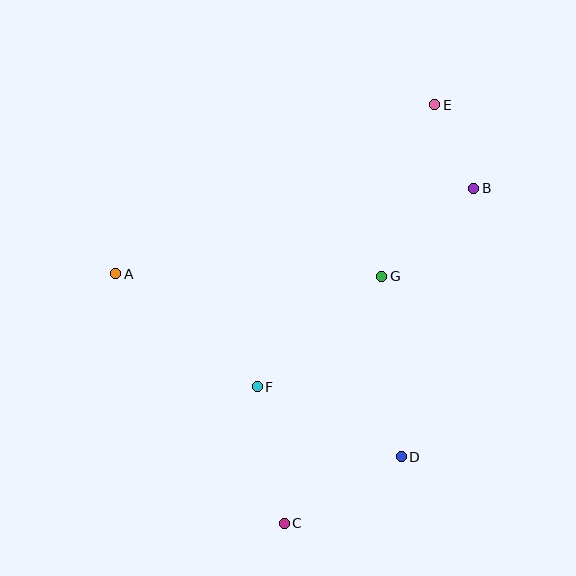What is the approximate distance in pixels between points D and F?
The distance between D and F is approximately 160 pixels.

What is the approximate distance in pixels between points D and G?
The distance between D and G is approximately 181 pixels.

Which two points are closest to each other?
Points B and E are closest to each other.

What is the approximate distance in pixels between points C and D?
The distance between C and D is approximately 135 pixels.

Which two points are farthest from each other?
Points C and E are farthest from each other.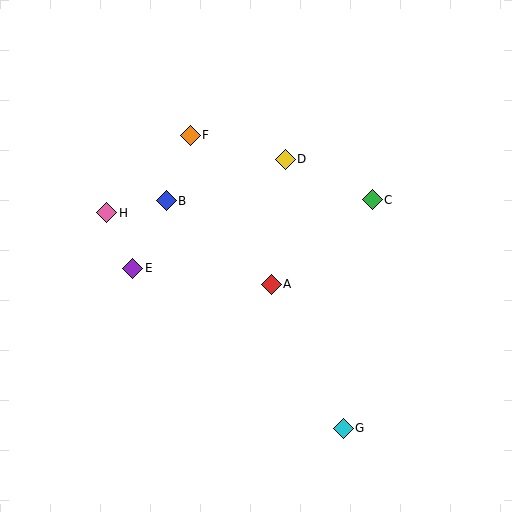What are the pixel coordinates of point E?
Point E is at (133, 268).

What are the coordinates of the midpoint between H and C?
The midpoint between H and C is at (240, 206).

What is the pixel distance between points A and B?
The distance between A and B is 134 pixels.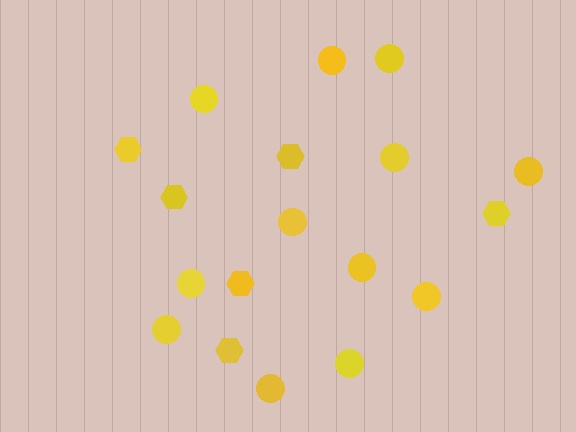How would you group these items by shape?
There are 2 groups: one group of circles (12) and one group of hexagons (6).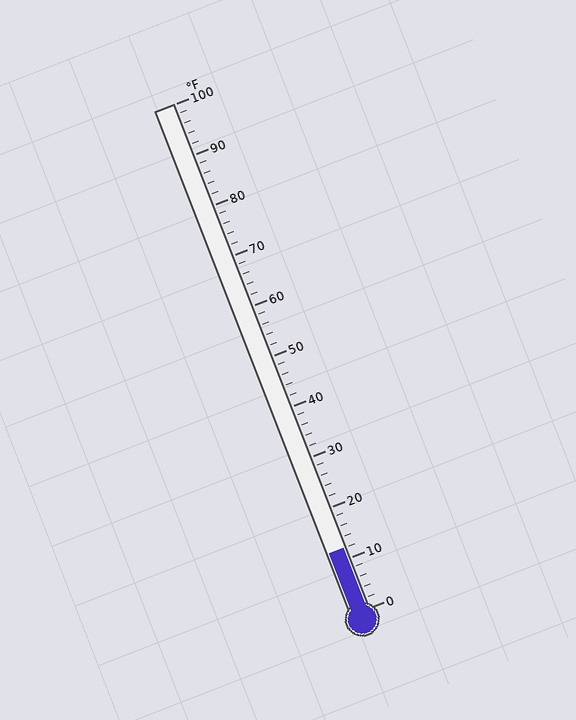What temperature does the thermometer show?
The thermometer shows approximately 12°F.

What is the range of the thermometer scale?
The thermometer scale ranges from 0°F to 100°F.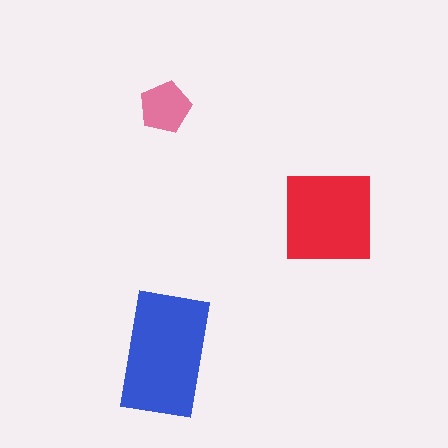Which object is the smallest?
The pink pentagon.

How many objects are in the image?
There are 3 objects in the image.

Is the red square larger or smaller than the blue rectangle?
Smaller.